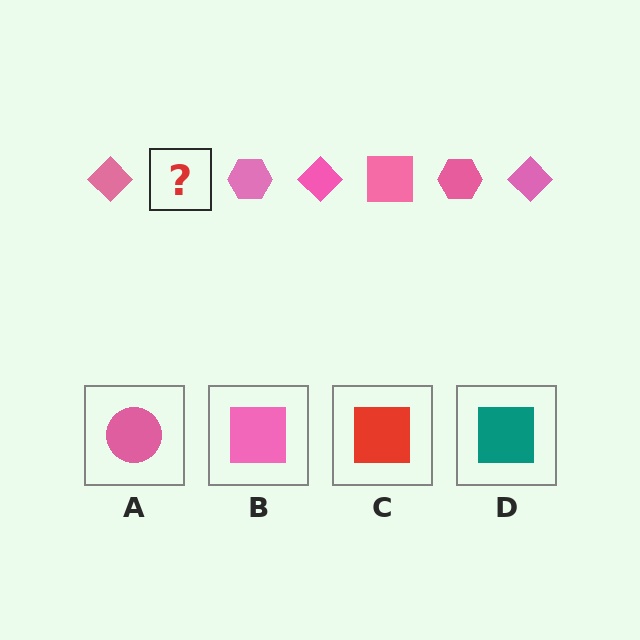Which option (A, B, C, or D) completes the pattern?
B.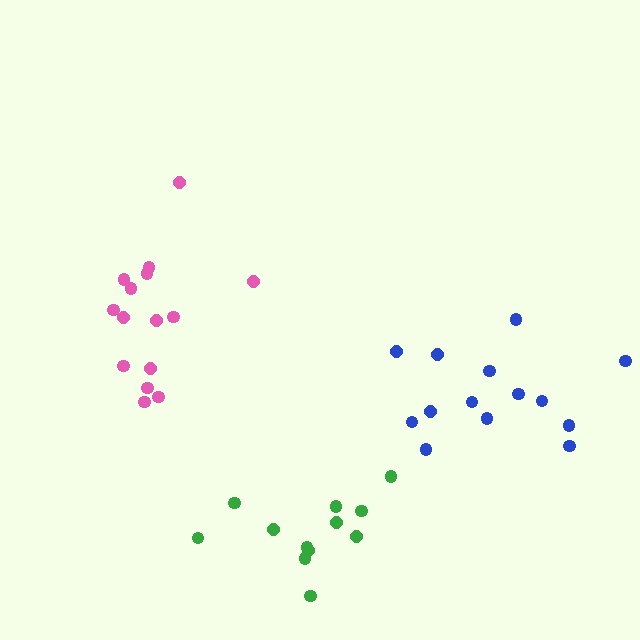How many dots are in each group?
Group 1: 14 dots, Group 2: 12 dots, Group 3: 15 dots (41 total).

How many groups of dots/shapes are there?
There are 3 groups.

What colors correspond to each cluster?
The clusters are colored: blue, green, pink.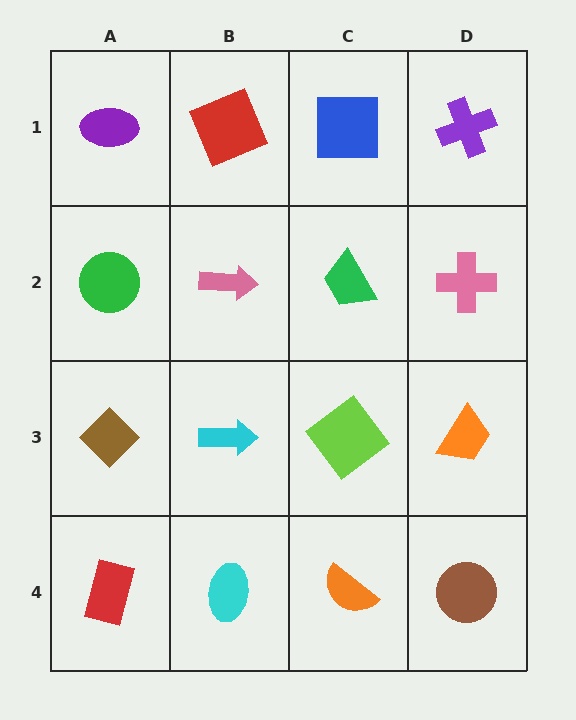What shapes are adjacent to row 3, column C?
A green trapezoid (row 2, column C), an orange semicircle (row 4, column C), a cyan arrow (row 3, column B), an orange trapezoid (row 3, column D).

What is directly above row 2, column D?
A purple cross.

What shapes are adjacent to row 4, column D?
An orange trapezoid (row 3, column D), an orange semicircle (row 4, column C).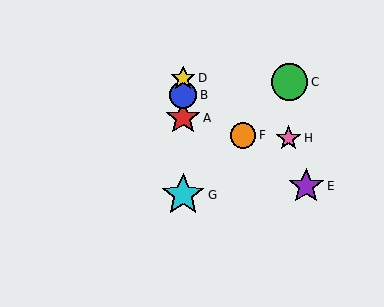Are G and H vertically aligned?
No, G is at x≈183 and H is at x≈288.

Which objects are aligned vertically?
Objects A, B, D, G are aligned vertically.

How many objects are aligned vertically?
4 objects (A, B, D, G) are aligned vertically.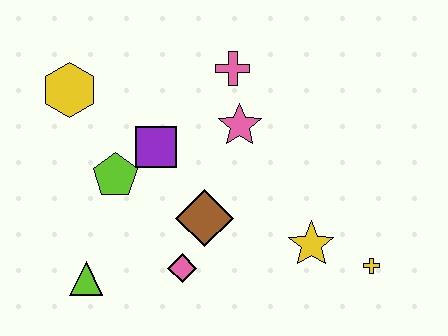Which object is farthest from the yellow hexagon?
The yellow cross is farthest from the yellow hexagon.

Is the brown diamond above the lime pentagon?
No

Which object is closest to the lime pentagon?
The purple square is closest to the lime pentagon.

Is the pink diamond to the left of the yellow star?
Yes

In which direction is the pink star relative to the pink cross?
The pink star is below the pink cross.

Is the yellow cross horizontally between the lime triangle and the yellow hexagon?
No